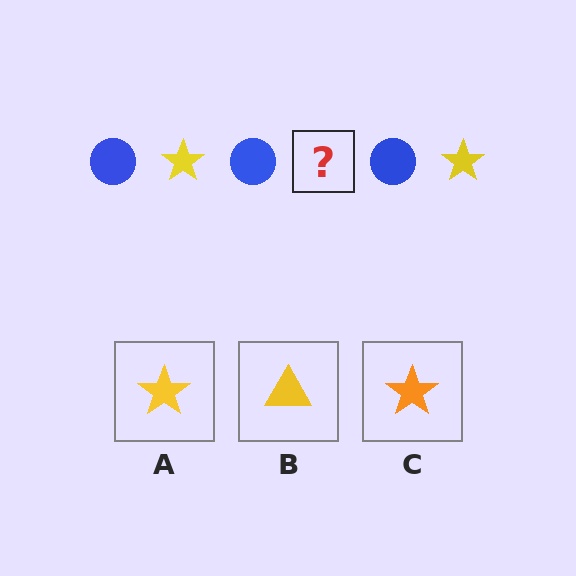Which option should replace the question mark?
Option A.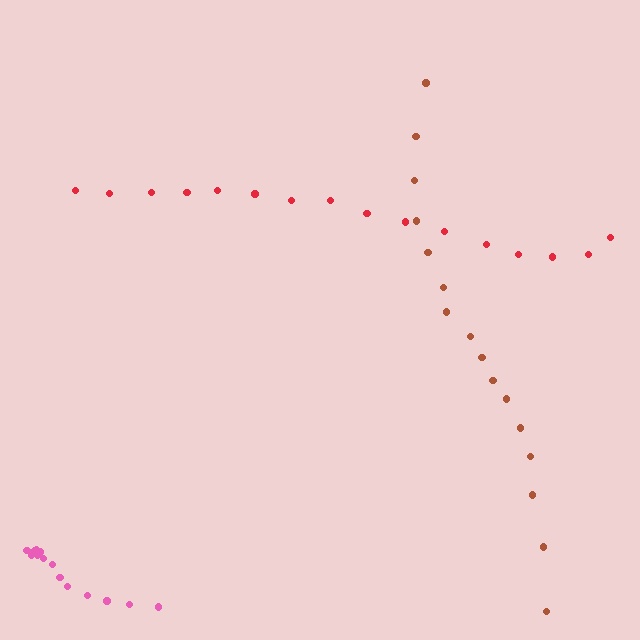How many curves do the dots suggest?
There are 3 distinct paths.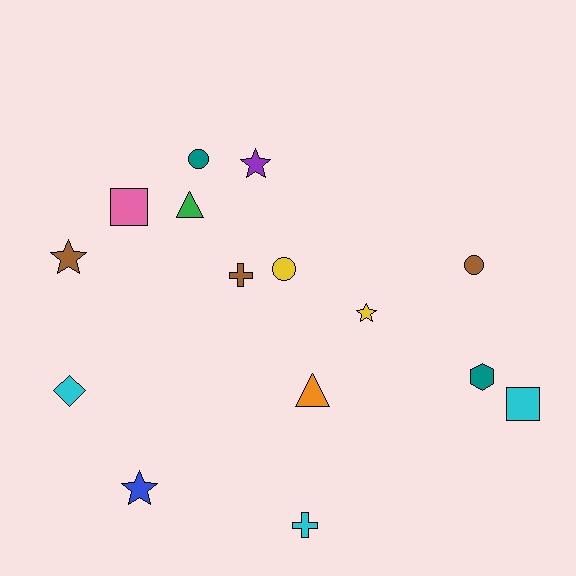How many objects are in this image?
There are 15 objects.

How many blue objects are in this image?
There is 1 blue object.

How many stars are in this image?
There are 4 stars.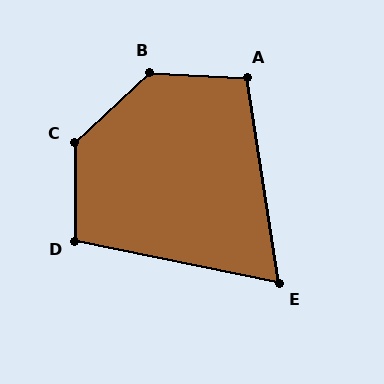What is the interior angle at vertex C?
Approximately 133 degrees (obtuse).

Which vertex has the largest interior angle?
B, at approximately 133 degrees.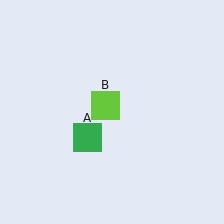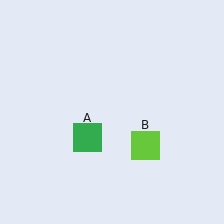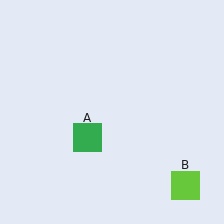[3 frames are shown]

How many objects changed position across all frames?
1 object changed position: lime square (object B).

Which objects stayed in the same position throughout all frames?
Green square (object A) remained stationary.